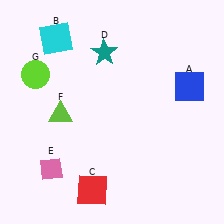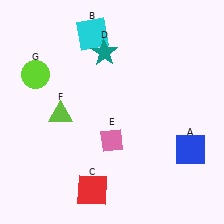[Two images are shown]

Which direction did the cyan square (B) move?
The cyan square (B) moved right.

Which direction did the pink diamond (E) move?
The pink diamond (E) moved right.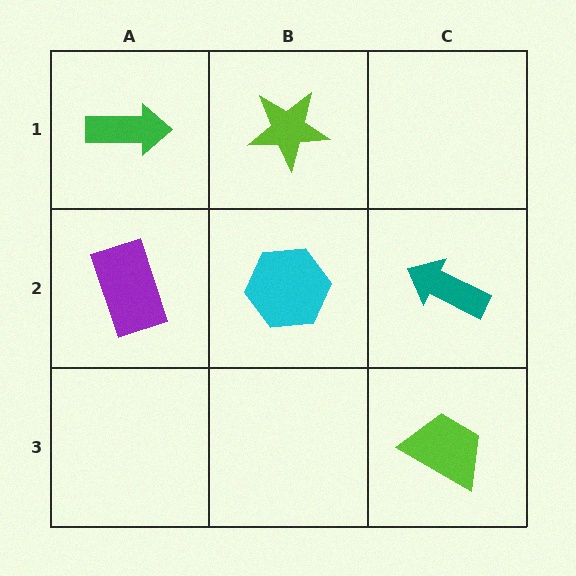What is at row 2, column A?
A purple rectangle.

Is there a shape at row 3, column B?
No, that cell is empty.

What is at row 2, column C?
A teal arrow.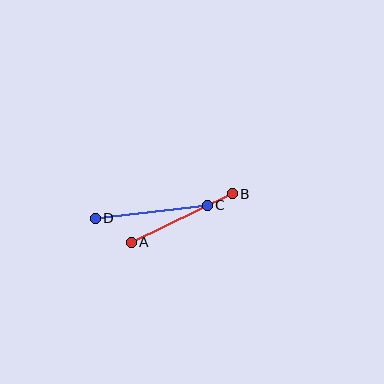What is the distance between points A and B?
The distance is approximately 112 pixels.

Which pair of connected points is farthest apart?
Points C and D are farthest apart.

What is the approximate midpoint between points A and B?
The midpoint is at approximately (182, 218) pixels.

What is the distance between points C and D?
The distance is approximately 113 pixels.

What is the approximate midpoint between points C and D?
The midpoint is at approximately (151, 212) pixels.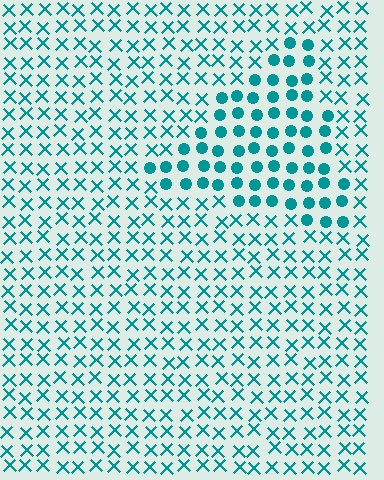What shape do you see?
I see a triangle.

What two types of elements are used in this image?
The image uses circles inside the triangle region and X marks outside it.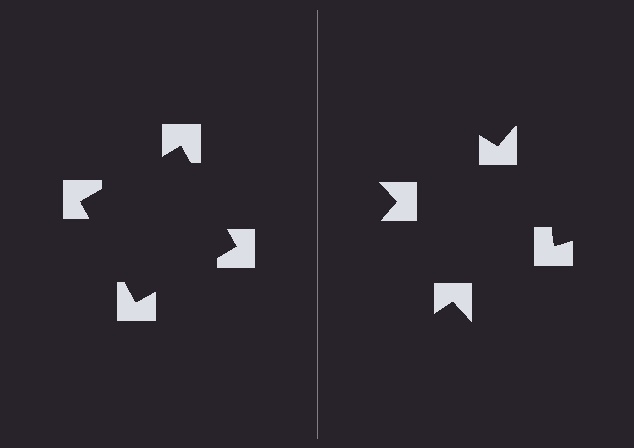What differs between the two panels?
The notched squares are positioned identically on both sides; only the wedge orientations differ. On the left they align to a square; on the right they are misaligned.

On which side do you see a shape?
An illusory square appears on the left side. On the right side the wedge cuts are rotated, so no coherent shape forms.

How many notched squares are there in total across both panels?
8 — 4 on each side.